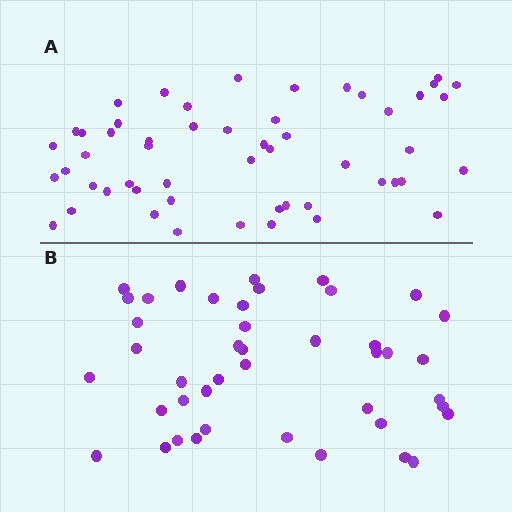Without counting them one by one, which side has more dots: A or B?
Region A (the top region) has more dots.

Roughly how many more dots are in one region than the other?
Region A has roughly 10 or so more dots than region B.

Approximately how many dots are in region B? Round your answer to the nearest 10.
About 40 dots. (The exact count is 43, which rounds to 40.)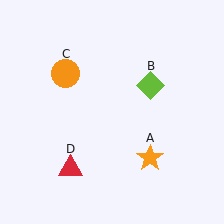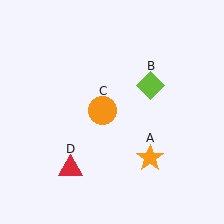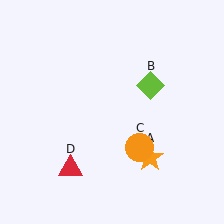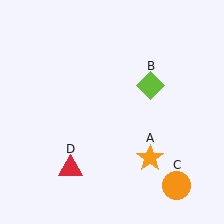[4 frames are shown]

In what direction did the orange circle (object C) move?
The orange circle (object C) moved down and to the right.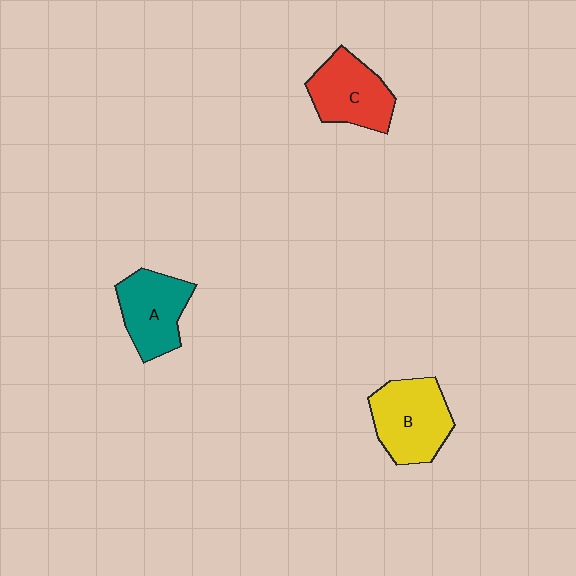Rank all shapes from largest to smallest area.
From largest to smallest: B (yellow), C (red), A (teal).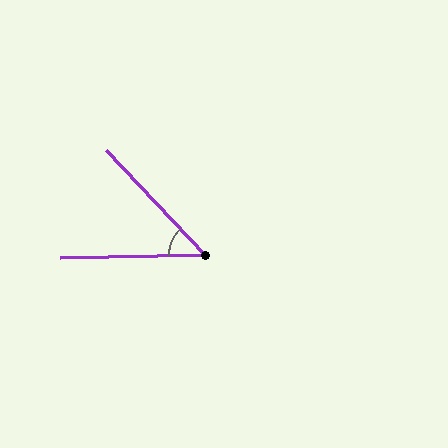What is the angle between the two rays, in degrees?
Approximately 48 degrees.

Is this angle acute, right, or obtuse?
It is acute.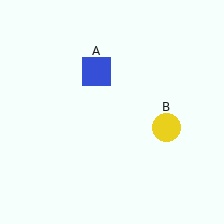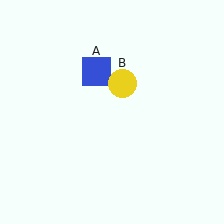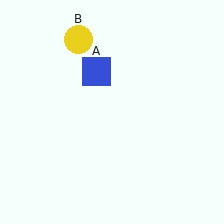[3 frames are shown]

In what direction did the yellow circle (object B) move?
The yellow circle (object B) moved up and to the left.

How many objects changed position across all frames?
1 object changed position: yellow circle (object B).